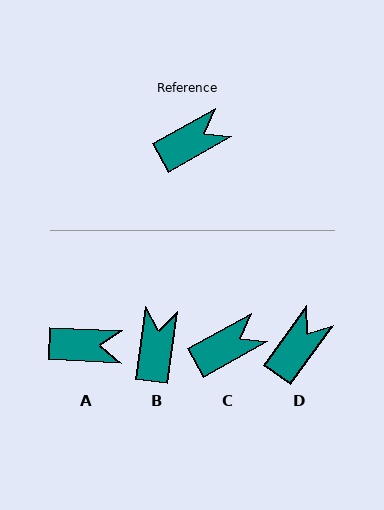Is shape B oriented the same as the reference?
No, it is off by about 53 degrees.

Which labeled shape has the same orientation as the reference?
C.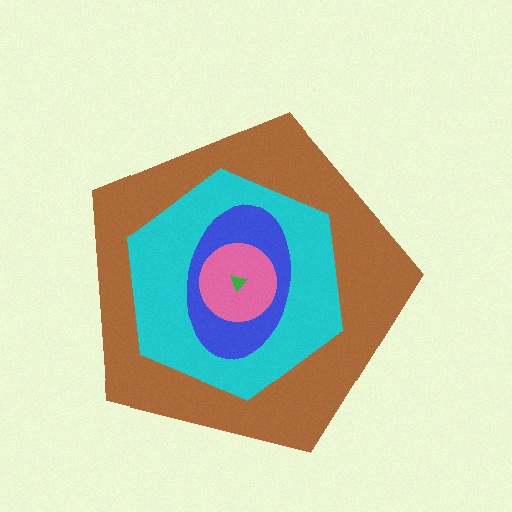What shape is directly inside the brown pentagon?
The cyan hexagon.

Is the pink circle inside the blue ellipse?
Yes.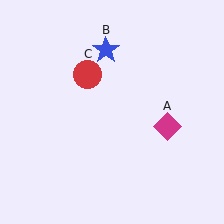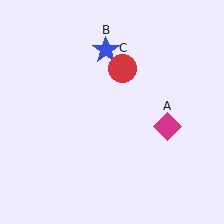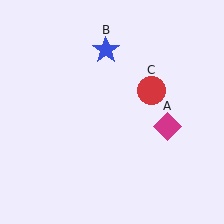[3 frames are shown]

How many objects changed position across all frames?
1 object changed position: red circle (object C).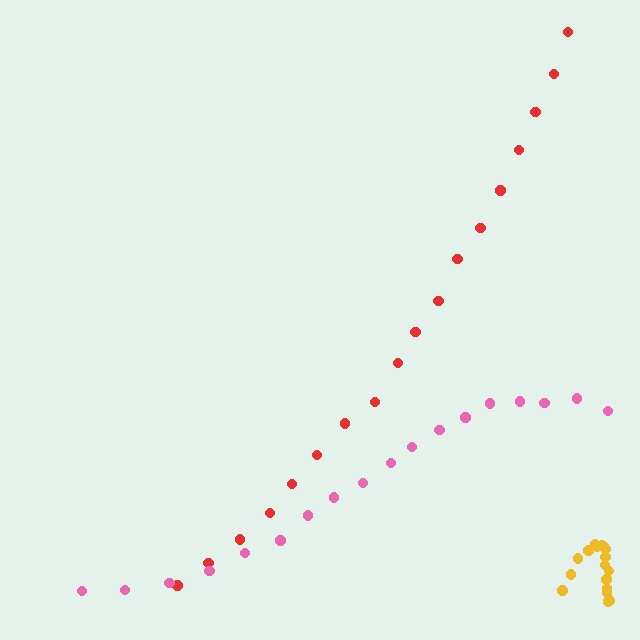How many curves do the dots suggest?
There are 3 distinct paths.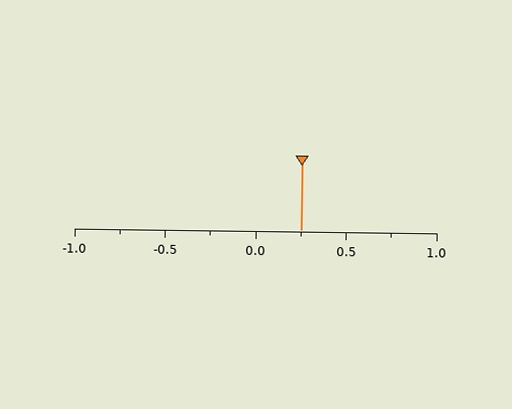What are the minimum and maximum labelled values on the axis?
The axis runs from -1.0 to 1.0.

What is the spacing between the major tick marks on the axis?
The major ticks are spaced 0.5 apart.